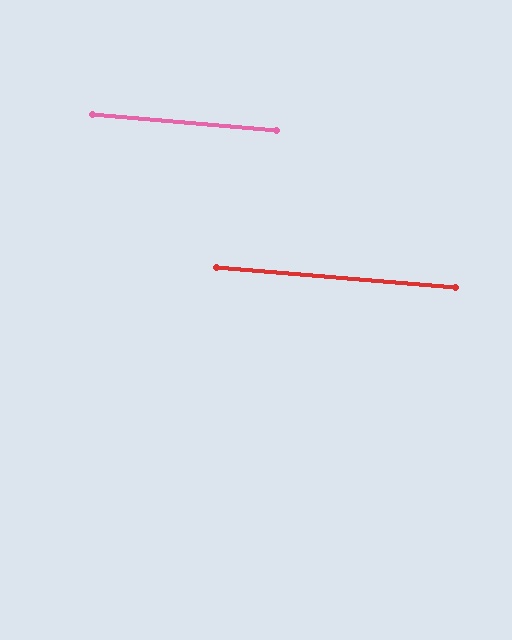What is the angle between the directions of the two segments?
Approximately 0 degrees.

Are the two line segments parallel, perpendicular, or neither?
Parallel — their directions differ by only 0.4°.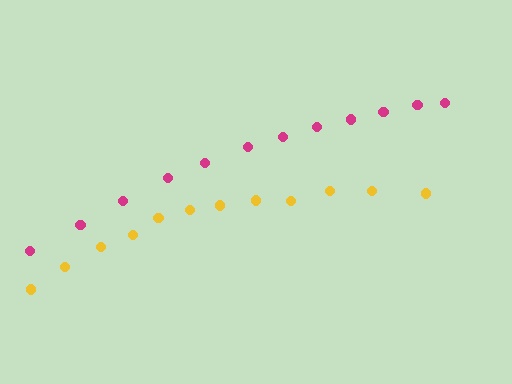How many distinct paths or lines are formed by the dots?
There are 2 distinct paths.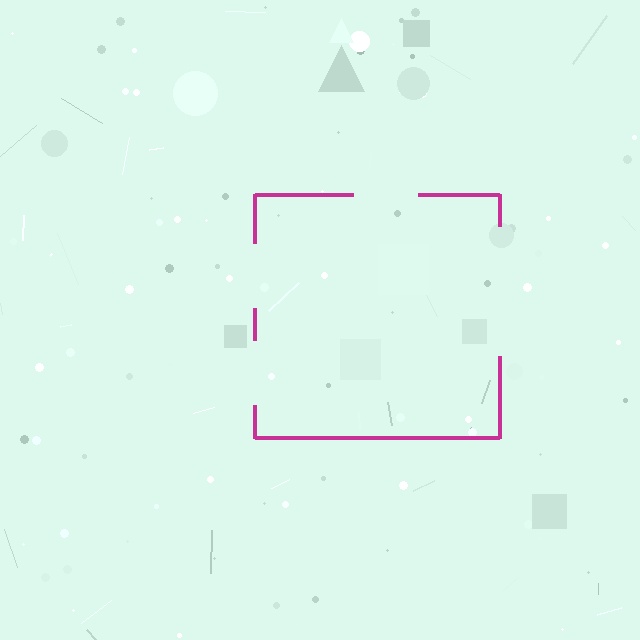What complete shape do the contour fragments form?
The contour fragments form a square.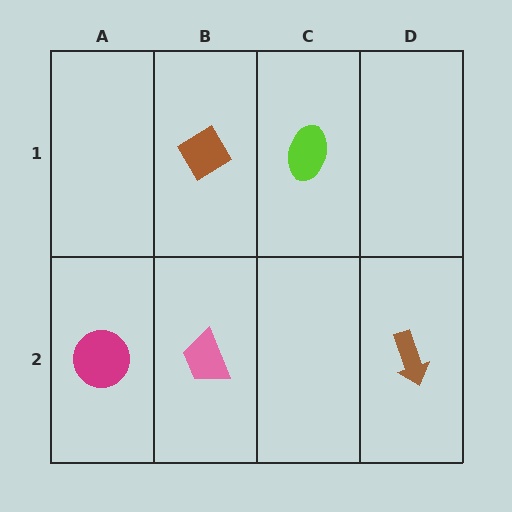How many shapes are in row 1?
2 shapes.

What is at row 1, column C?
A lime ellipse.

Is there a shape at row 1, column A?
No, that cell is empty.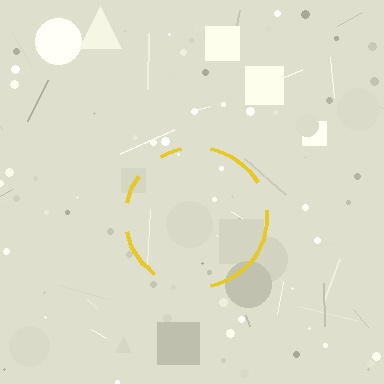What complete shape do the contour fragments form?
The contour fragments form a circle.